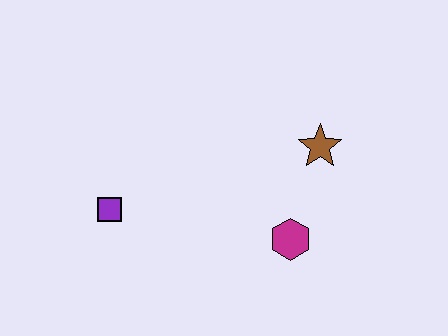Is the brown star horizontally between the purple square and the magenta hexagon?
No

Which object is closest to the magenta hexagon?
The brown star is closest to the magenta hexagon.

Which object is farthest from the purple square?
The brown star is farthest from the purple square.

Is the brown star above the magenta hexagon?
Yes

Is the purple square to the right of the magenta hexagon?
No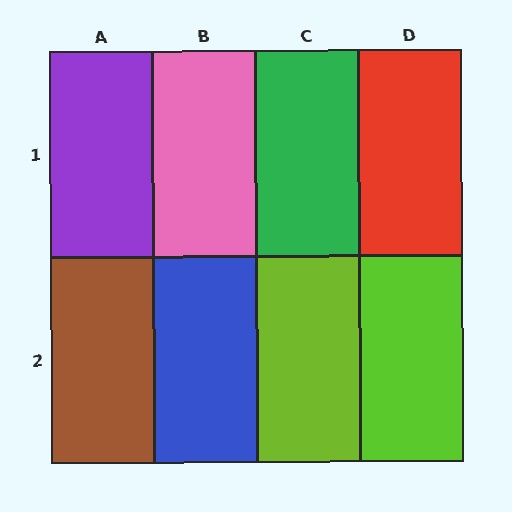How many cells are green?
1 cell is green.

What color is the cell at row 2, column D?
Lime.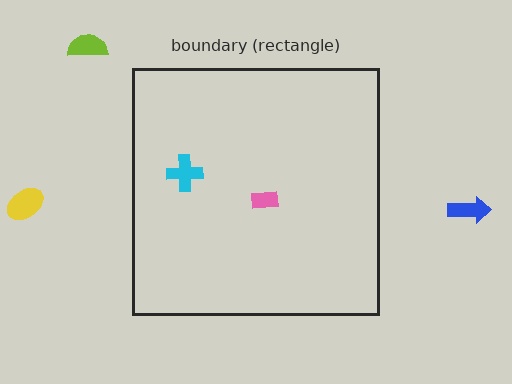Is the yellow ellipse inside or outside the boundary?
Outside.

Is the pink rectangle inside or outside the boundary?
Inside.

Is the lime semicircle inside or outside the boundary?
Outside.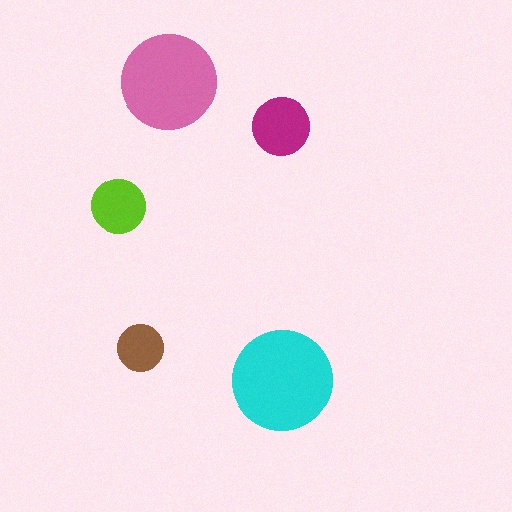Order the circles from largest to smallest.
the cyan one, the pink one, the magenta one, the lime one, the brown one.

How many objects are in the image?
There are 5 objects in the image.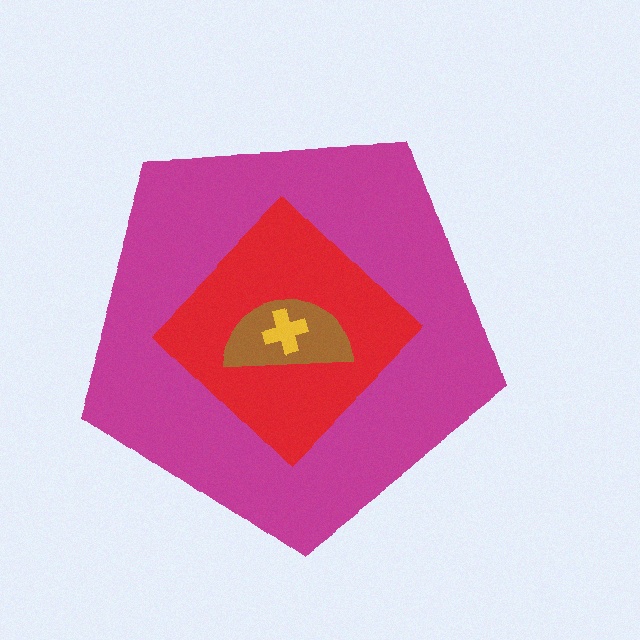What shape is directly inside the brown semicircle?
The yellow cross.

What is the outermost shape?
The magenta pentagon.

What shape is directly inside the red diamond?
The brown semicircle.